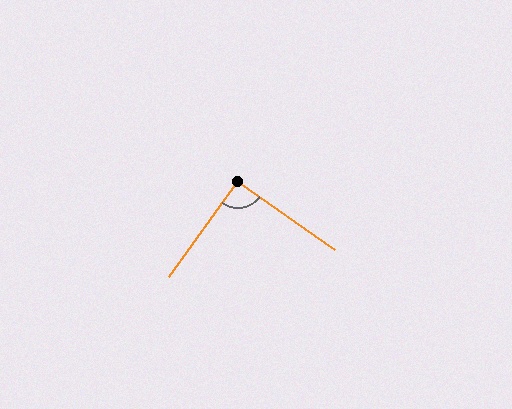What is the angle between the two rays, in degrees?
Approximately 90 degrees.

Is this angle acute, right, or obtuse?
It is approximately a right angle.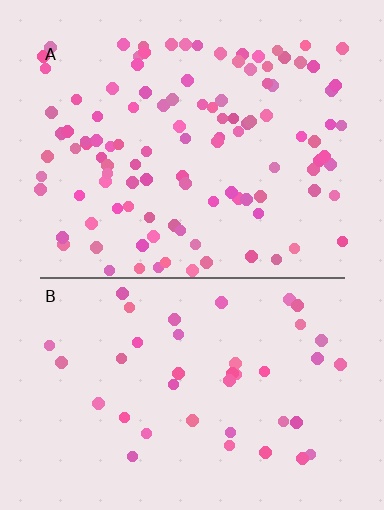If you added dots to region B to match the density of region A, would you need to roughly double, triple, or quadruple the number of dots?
Approximately triple.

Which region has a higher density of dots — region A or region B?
A (the top).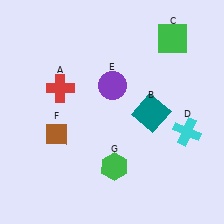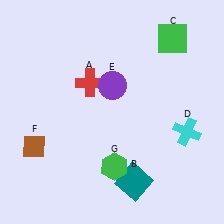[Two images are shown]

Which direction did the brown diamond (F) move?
The brown diamond (F) moved left.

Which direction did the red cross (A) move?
The red cross (A) moved right.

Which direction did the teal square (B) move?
The teal square (B) moved down.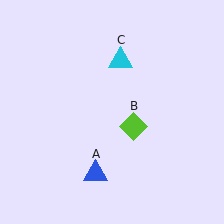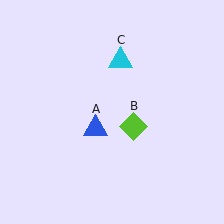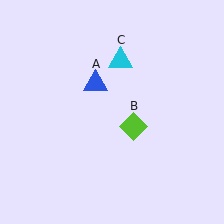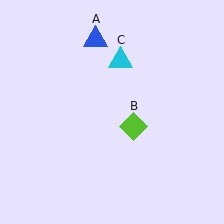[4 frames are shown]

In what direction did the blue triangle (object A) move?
The blue triangle (object A) moved up.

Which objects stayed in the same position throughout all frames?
Lime diamond (object B) and cyan triangle (object C) remained stationary.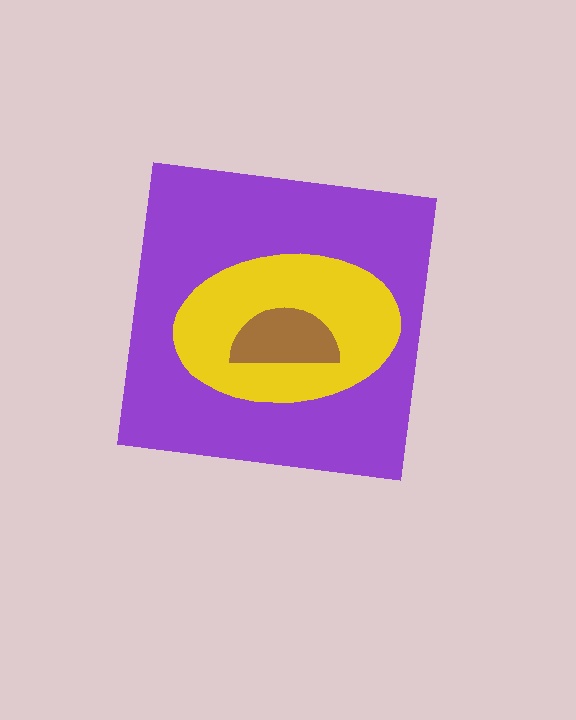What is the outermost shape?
The purple square.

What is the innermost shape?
The brown semicircle.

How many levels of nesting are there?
3.